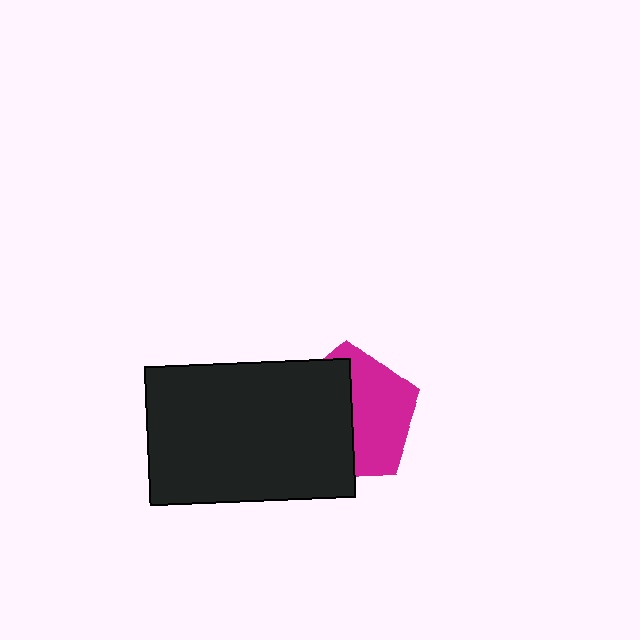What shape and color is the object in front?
The object in front is a black rectangle.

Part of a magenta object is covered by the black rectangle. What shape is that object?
It is a pentagon.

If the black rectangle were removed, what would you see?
You would see the complete magenta pentagon.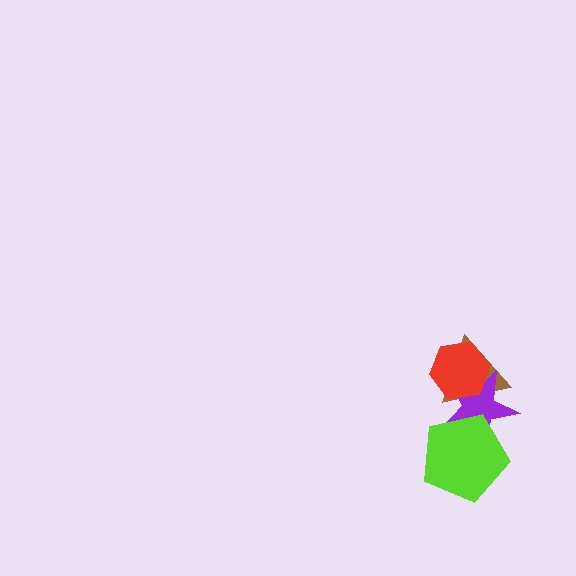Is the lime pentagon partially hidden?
No, no other shape covers it.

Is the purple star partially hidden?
Yes, it is partially covered by another shape.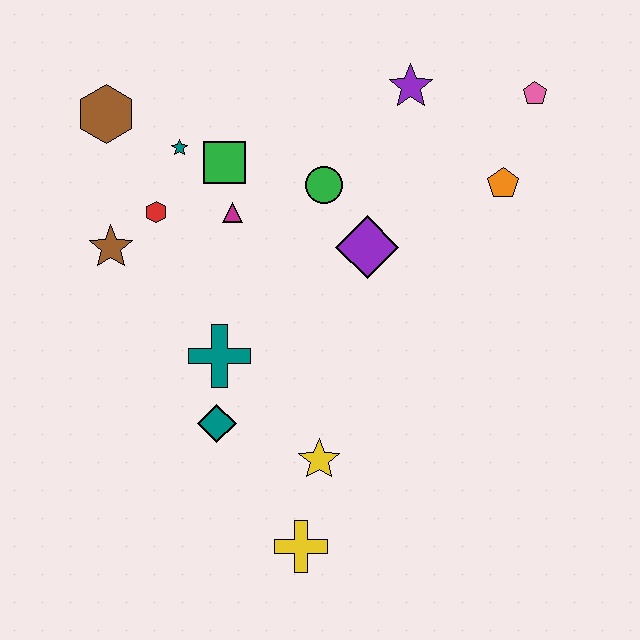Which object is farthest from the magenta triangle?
The yellow cross is farthest from the magenta triangle.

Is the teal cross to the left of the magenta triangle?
Yes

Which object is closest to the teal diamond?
The teal cross is closest to the teal diamond.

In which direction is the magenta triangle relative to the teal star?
The magenta triangle is below the teal star.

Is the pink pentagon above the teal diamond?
Yes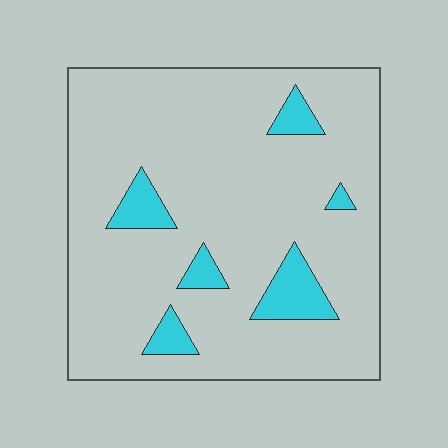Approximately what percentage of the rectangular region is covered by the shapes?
Approximately 10%.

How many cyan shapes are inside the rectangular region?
6.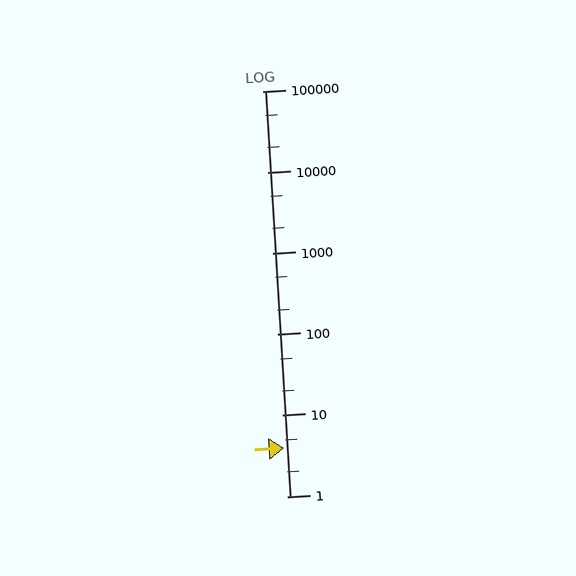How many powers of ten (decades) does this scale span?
The scale spans 5 decades, from 1 to 100000.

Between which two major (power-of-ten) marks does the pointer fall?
The pointer is between 1 and 10.